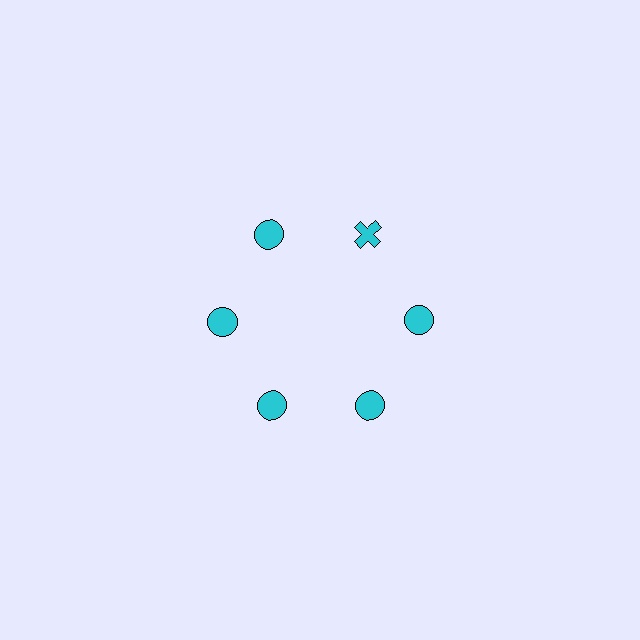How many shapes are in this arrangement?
There are 6 shapes arranged in a ring pattern.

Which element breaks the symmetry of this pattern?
The cyan cross at roughly the 1 o'clock position breaks the symmetry. All other shapes are cyan circles.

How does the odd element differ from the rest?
It has a different shape: cross instead of circle.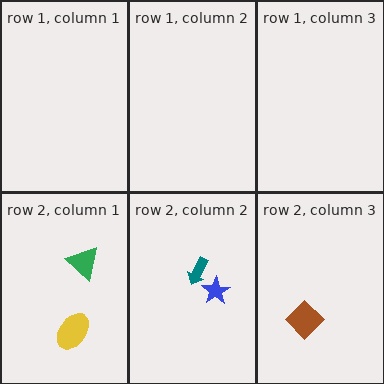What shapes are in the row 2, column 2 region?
The teal arrow, the blue star.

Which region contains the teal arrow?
The row 2, column 2 region.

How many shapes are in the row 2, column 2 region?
2.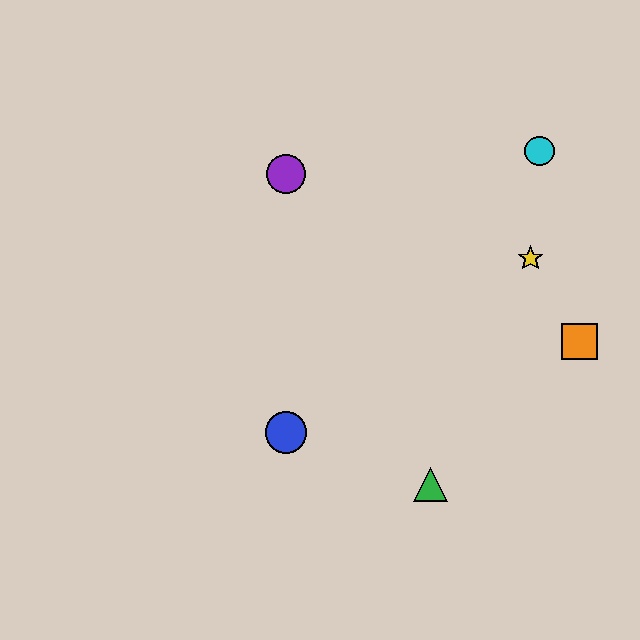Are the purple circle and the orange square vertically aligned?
No, the purple circle is at x≈286 and the orange square is at x≈579.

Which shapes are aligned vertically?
The red triangle, the blue circle, the purple circle are aligned vertically.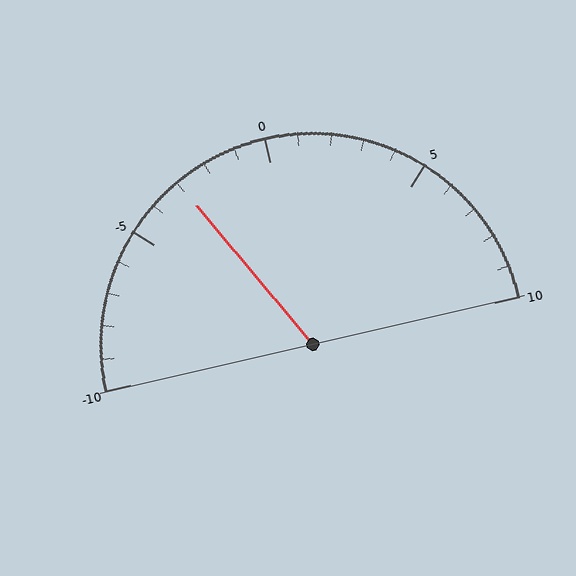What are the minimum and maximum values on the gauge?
The gauge ranges from -10 to 10.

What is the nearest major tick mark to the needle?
The nearest major tick mark is -5.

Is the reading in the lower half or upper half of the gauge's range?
The reading is in the lower half of the range (-10 to 10).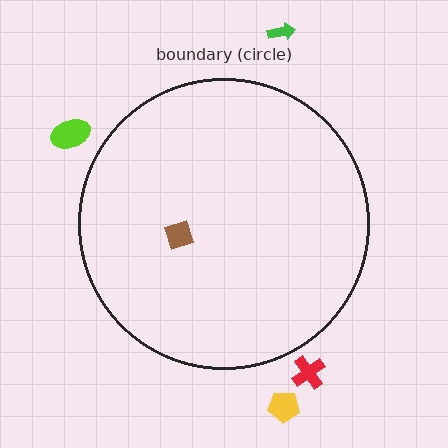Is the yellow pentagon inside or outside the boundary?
Outside.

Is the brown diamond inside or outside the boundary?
Inside.